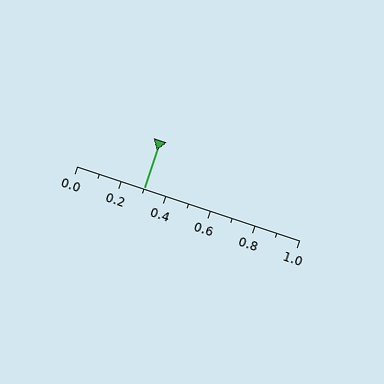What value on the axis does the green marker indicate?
The marker indicates approximately 0.3.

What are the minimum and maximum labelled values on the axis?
The axis runs from 0.0 to 1.0.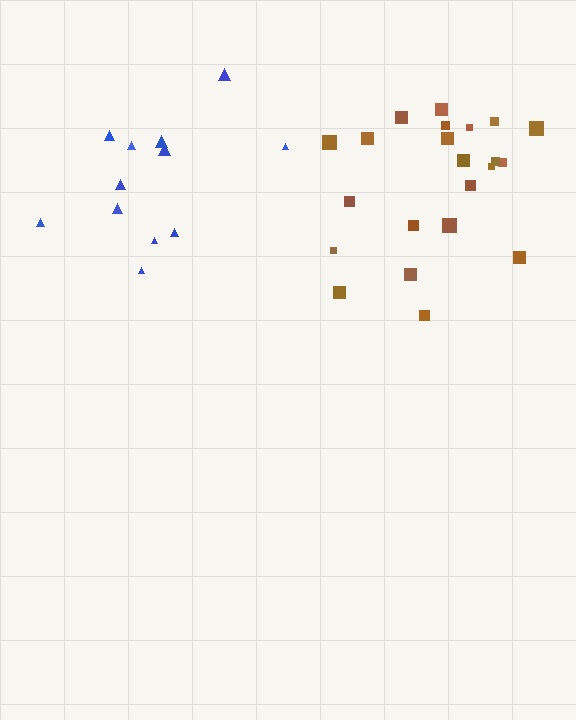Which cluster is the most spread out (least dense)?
Blue.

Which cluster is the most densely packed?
Brown.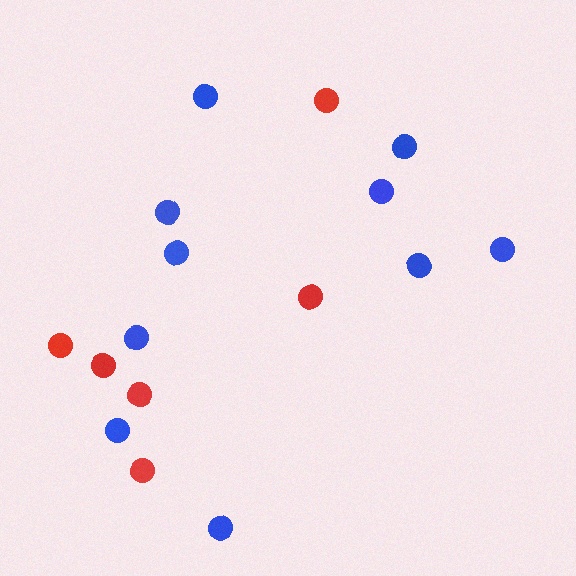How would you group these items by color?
There are 2 groups: one group of red circles (6) and one group of blue circles (10).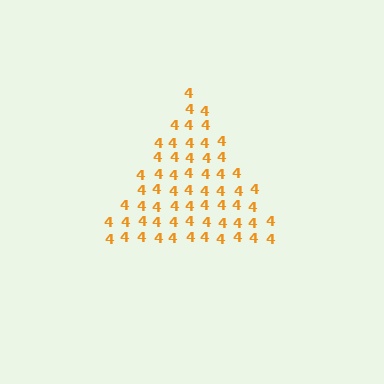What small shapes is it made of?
It is made of small digit 4's.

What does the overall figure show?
The overall figure shows a triangle.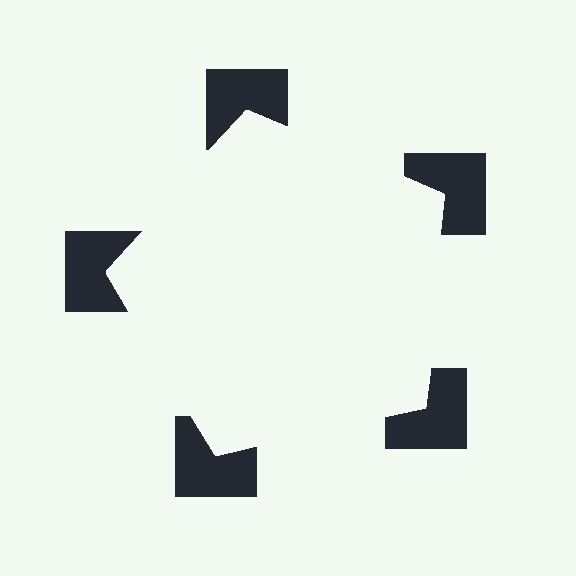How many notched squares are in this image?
There are 5 — one at each vertex of the illusory pentagon.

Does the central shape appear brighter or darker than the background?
It typically appears slightly brighter than the background, even though no actual brightness change is drawn.